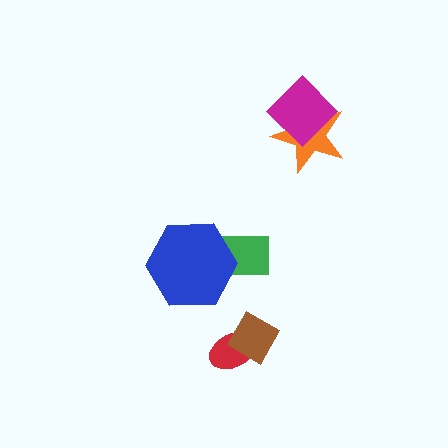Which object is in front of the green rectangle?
The blue hexagon is in front of the green rectangle.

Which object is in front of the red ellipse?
The brown diamond is in front of the red ellipse.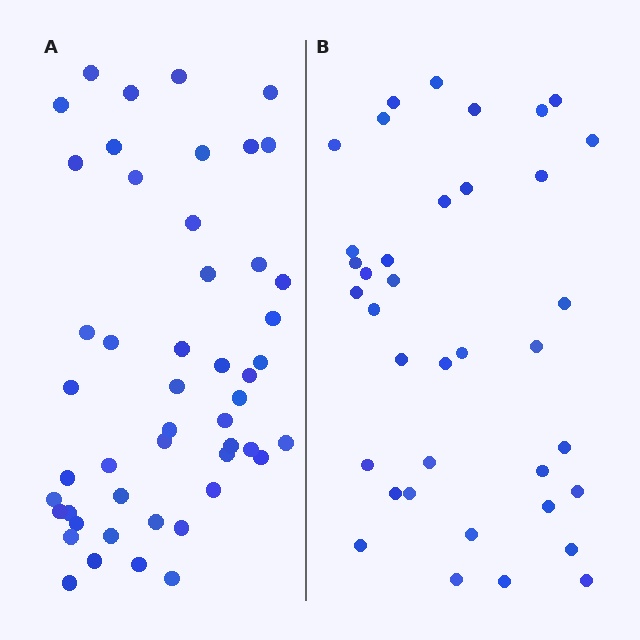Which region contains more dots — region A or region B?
Region A (the left region) has more dots.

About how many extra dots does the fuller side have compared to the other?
Region A has roughly 12 or so more dots than region B.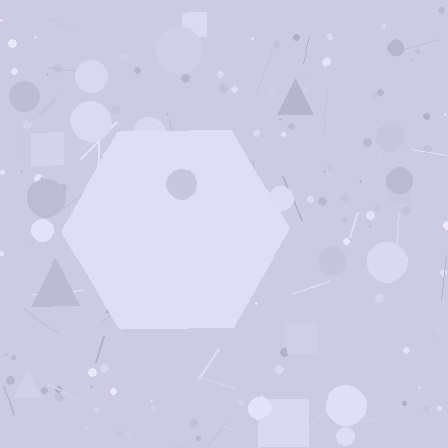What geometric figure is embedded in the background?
A hexagon is embedded in the background.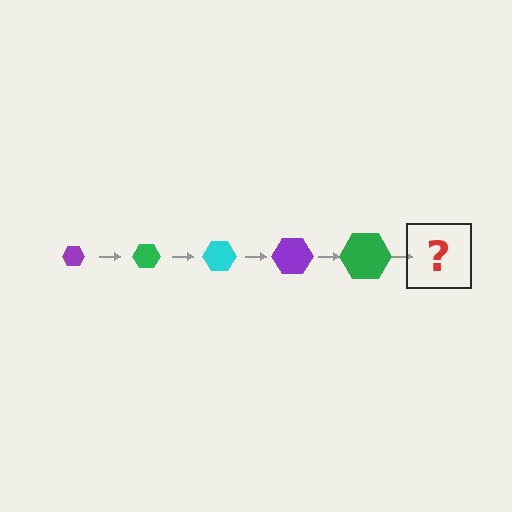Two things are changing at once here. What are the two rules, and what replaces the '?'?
The two rules are that the hexagon grows larger each step and the color cycles through purple, green, and cyan. The '?' should be a cyan hexagon, larger than the previous one.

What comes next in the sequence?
The next element should be a cyan hexagon, larger than the previous one.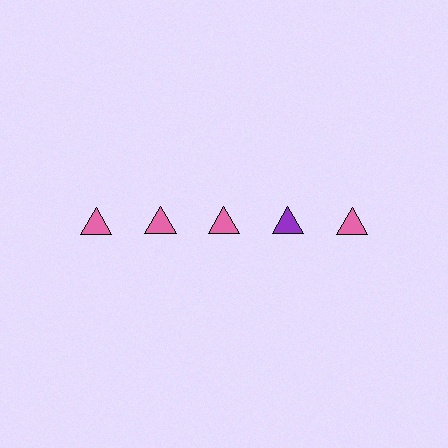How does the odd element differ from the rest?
It has a different color: purple instead of pink.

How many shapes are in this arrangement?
There are 5 shapes arranged in a grid pattern.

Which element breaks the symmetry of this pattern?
The purple triangle in the top row, second from right column breaks the symmetry. All other shapes are pink triangles.